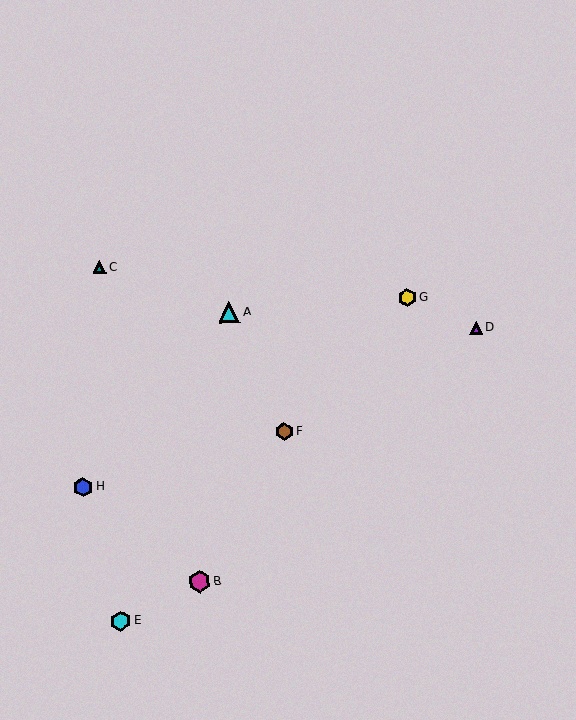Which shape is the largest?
The magenta hexagon (labeled B) is the largest.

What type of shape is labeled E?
Shape E is a cyan hexagon.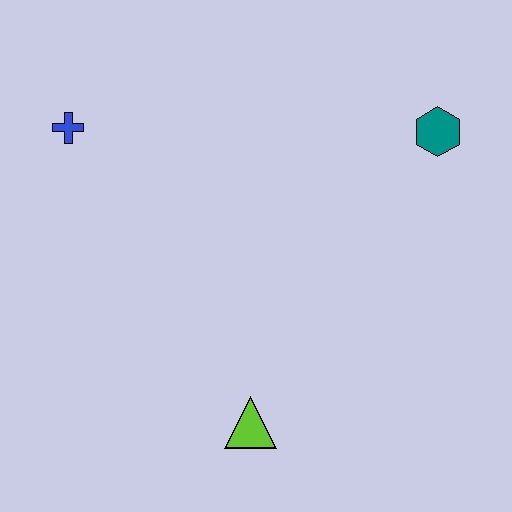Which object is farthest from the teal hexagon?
The blue cross is farthest from the teal hexagon.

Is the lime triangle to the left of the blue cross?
No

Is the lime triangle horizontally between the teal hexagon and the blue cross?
Yes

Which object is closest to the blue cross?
The lime triangle is closest to the blue cross.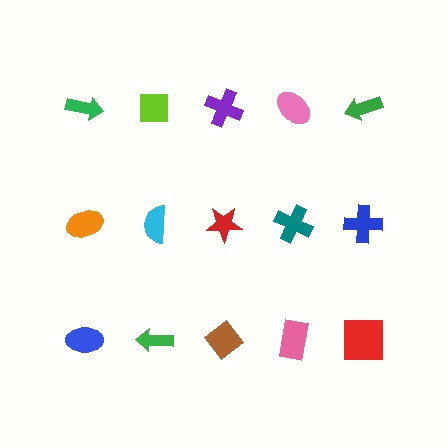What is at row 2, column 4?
A teal cross.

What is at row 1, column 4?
A pink ellipse.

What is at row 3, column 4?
A pink rectangle.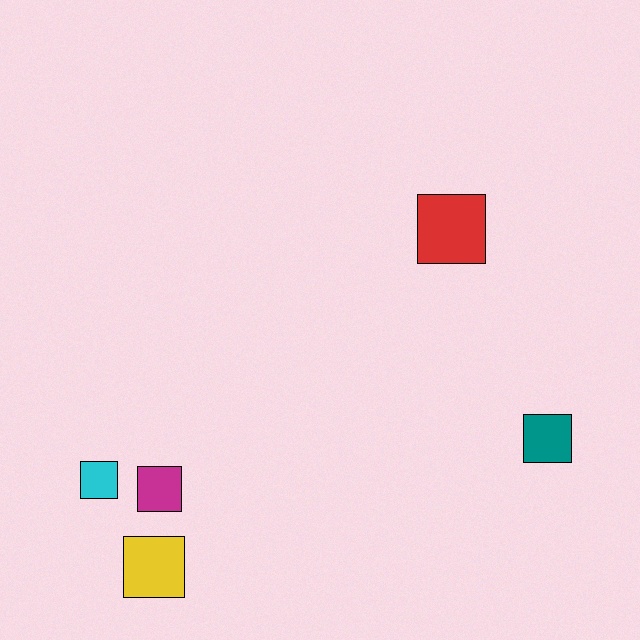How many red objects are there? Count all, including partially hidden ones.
There is 1 red object.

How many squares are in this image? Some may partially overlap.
There are 5 squares.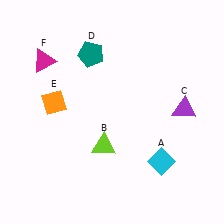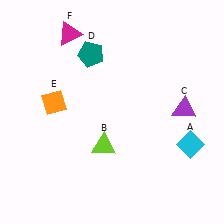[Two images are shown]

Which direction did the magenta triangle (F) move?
The magenta triangle (F) moved up.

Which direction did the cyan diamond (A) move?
The cyan diamond (A) moved right.